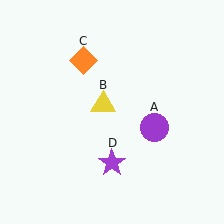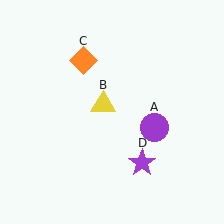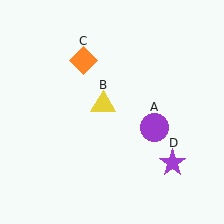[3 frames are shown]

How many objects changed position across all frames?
1 object changed position: purple star (object D).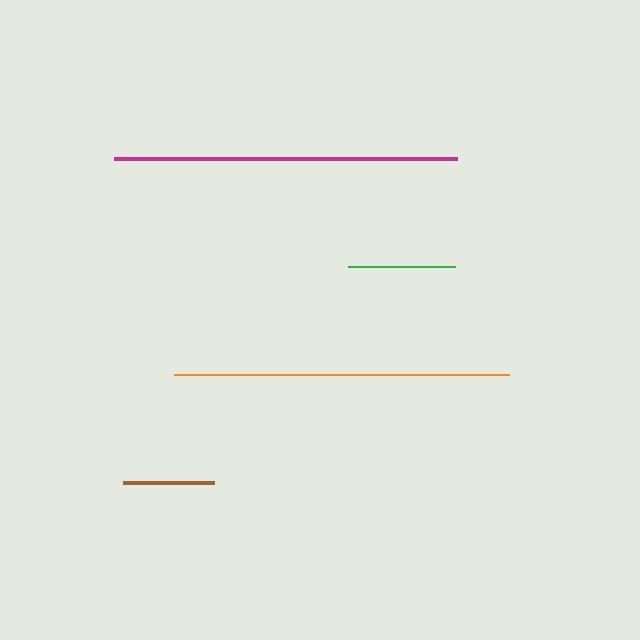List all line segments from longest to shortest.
From longest to shortest: magenta, orange, green, brown.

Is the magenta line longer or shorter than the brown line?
The magenta line is longer than the brown line.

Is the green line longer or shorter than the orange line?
The orange line is longer than the green line.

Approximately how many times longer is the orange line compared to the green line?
The orange line is approximately 3.1 times the length of the green line.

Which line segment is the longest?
The magenta line is the longest at approximately 343 pixels.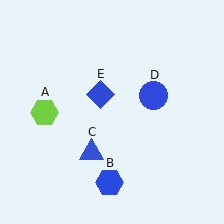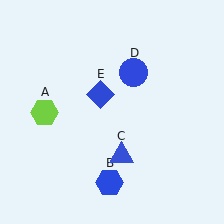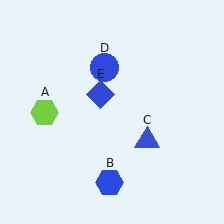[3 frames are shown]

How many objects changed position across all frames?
2 objects changed position: blue triangle (object C), blue circle (object D).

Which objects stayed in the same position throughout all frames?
Lime hexagon (object A) and blue hexagon (object B) and blue diamond (object E) remained stationary.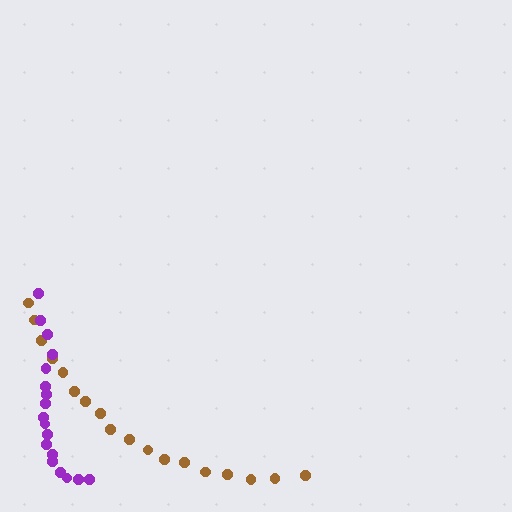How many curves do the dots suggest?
There are 2 distinct paths.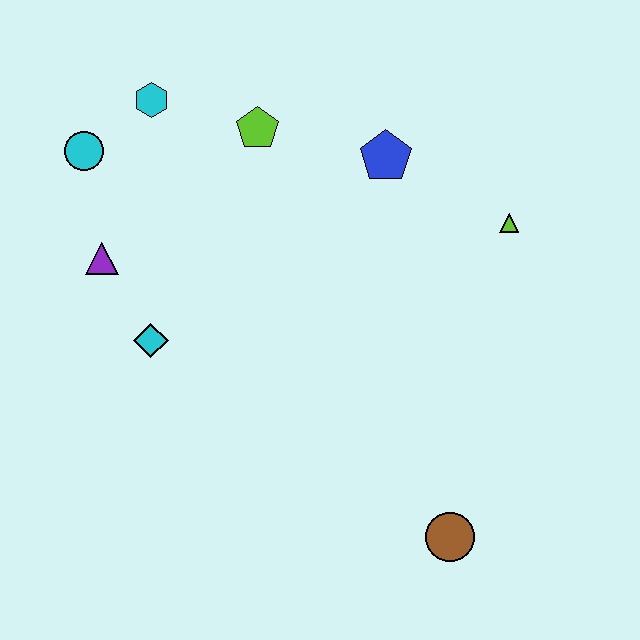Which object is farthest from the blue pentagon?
The brown circle is farthest from the blue pentagon.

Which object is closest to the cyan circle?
The cyan hexagon is closest to the cyan circle.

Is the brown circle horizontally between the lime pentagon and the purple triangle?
No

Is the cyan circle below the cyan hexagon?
Yes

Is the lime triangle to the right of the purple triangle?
Yes